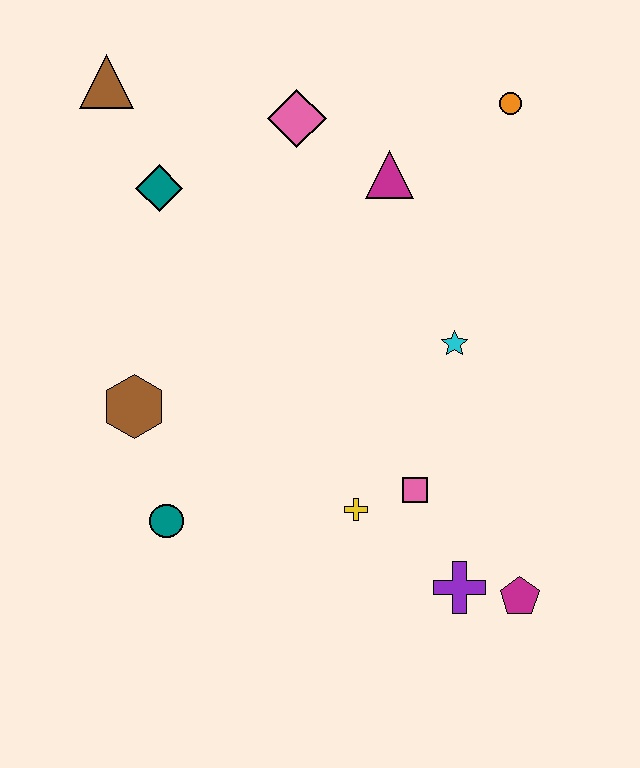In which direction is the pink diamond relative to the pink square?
The pink diamond is above the pink square.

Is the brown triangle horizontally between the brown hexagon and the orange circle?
No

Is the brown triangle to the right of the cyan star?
No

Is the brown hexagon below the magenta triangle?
Yes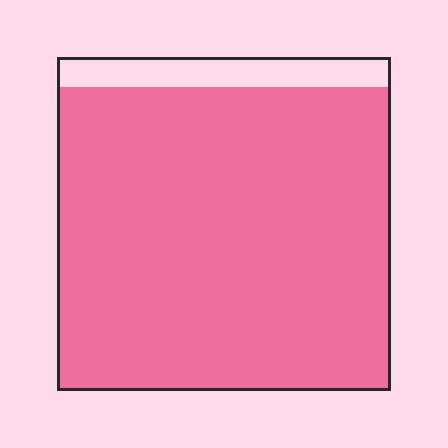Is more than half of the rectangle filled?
Yes.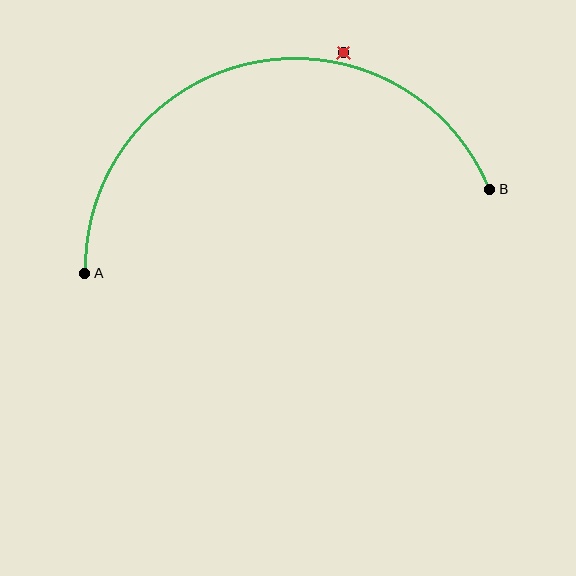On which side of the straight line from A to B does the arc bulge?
The arc bulges above the straight line connecting A and B.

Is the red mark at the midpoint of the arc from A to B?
No — the red mark does not lie on the arc at all. It sits slightly outside the curve.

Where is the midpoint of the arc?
The arc midpoint is the point on the curve farthest from the straight line joining A and B. It sits above that line.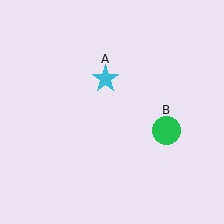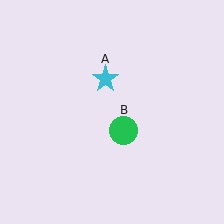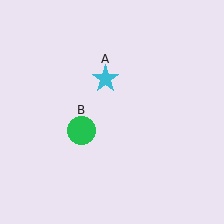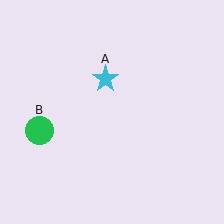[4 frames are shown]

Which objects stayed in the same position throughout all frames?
Cyan star (object A) remained stationary.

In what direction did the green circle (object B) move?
The green circle (object B) moved left.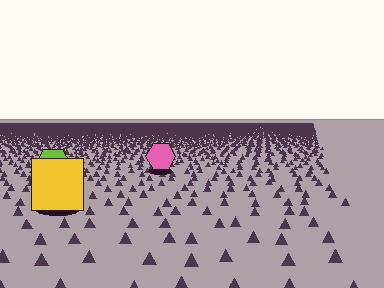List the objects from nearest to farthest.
From nearest to farthest: the yellow square, the lime hexagon, the pink hexagon.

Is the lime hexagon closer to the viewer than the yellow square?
No. The yellow square is closer — you can tell from the texture gradient: the ground texture is coarser near it.